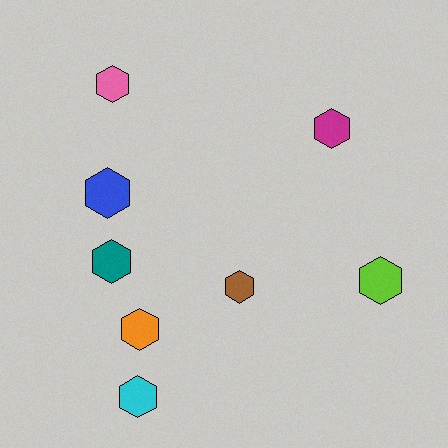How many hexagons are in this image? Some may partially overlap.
There are 8 hexagons.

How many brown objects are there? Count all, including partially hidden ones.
There is 1 brown object.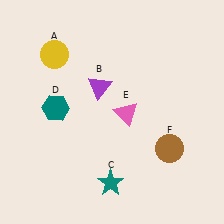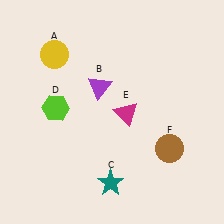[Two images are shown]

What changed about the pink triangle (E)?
In Image 1, E is pink. In Image 2, it changed to magenta.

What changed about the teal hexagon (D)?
In Image 1, D is teal. In Image 2, it changed to lime.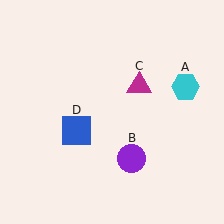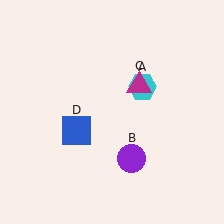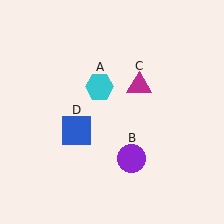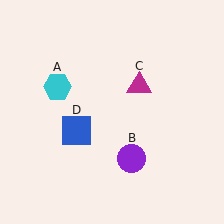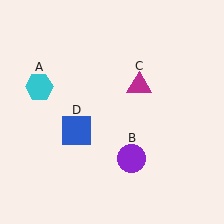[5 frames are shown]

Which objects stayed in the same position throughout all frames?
Purple circle (object B) and magenta triangle (object C) and blue square (object D) remained stationary.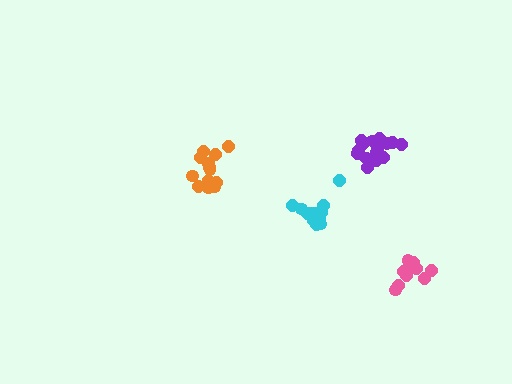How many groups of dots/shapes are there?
There are 4 groups.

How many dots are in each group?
Group 1: 15 dots, Group 2: 13 dots, Group 3: 12 dots, Group 4: 11 dots (51 total).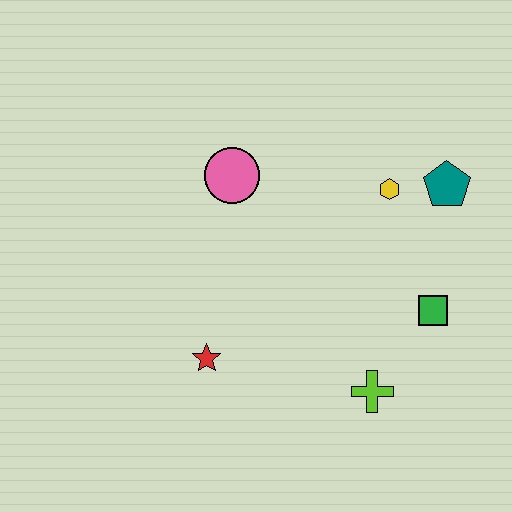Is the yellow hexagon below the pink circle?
Yes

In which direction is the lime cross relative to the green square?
The lime cross is below the green square.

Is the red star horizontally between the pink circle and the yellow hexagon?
No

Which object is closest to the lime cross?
The green square is closest to the lime cross.